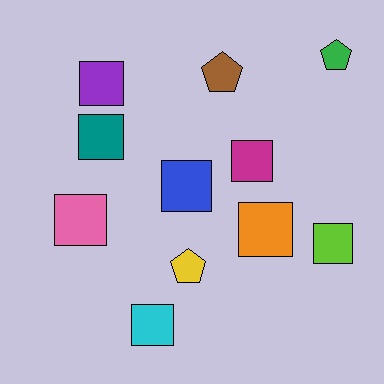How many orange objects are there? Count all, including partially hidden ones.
There is 1 orange object.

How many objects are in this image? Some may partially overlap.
There are 11 objects.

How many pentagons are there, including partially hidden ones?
There are 3 pentagons.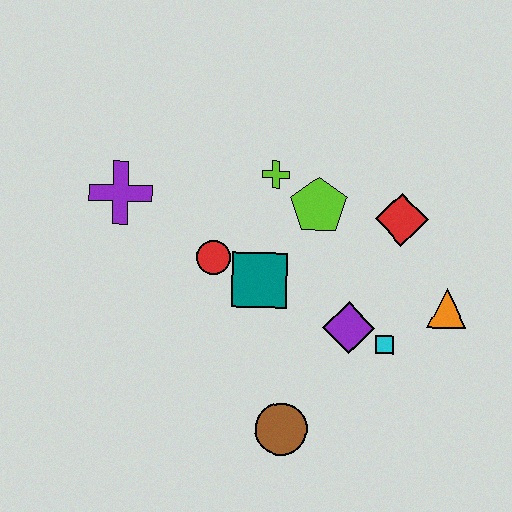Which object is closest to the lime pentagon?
The lime cross is closest to the lime pentagon.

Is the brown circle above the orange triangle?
No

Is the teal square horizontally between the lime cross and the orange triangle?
No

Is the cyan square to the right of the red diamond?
No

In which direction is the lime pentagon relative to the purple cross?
The lime pentagon is to the right of the purple cross.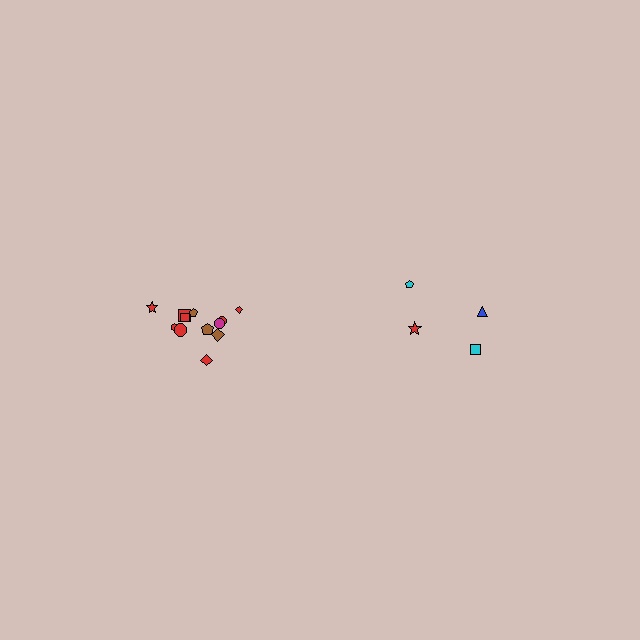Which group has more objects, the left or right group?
The left group.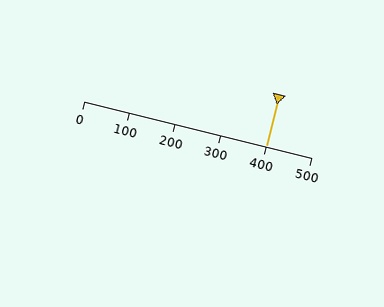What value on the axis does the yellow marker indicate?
The marker indicates approximately 400.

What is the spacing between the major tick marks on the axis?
The major ticks are spaced 100 apart.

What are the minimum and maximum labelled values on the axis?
The axis runs from 0 to 500.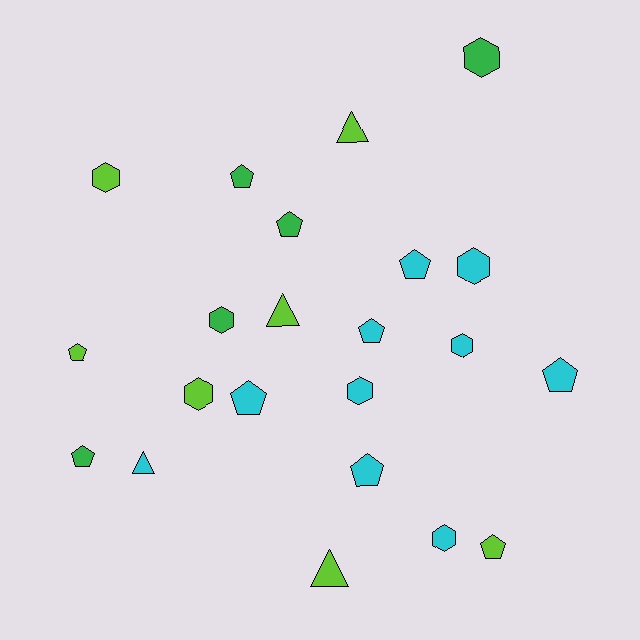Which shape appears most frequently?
Pentagon, with 10 objects.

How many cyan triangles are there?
There is 1 cyan triangle.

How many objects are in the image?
There are 22 objects.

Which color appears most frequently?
Cyan, with 10 objects.